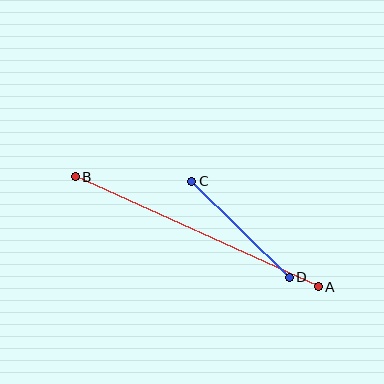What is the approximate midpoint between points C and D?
The midpoint is at approximately (240, 229) pixels.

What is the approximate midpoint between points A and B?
The midpoint is at approximately (197, 232) pixels.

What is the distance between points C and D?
The distance is approximately 136 pixels.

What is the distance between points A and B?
The distance is approximately 266 pixels.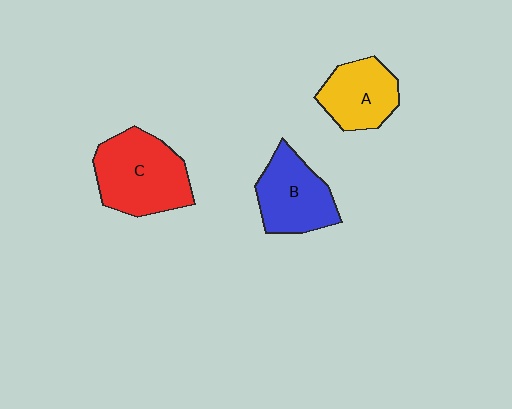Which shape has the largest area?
Shape C (red).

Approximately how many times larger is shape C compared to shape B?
Approximately 1.3 times.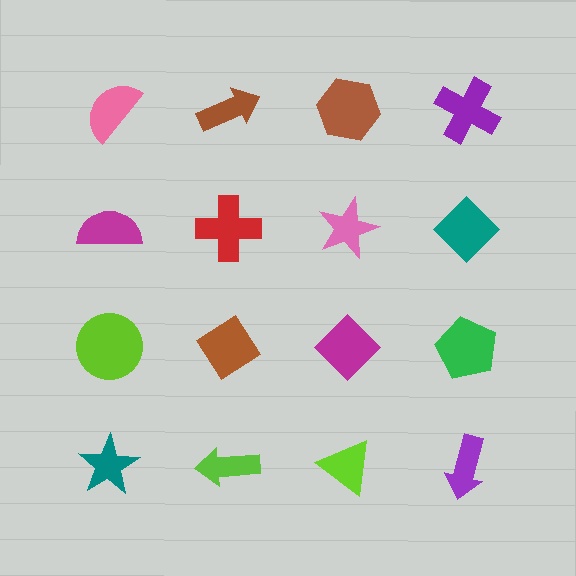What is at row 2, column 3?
A pink star.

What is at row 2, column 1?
A magenta semicircle.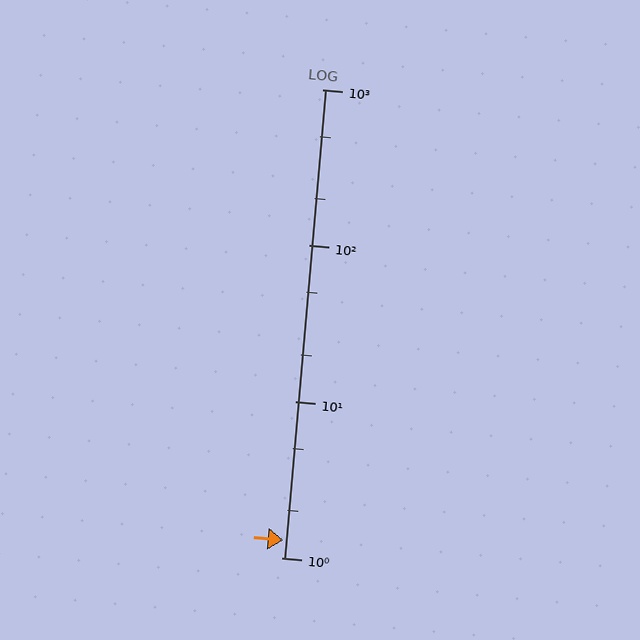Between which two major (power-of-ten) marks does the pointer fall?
The pointer is between 1 and 10.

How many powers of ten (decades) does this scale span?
The scale spans 3 decades, from 1 to 1000.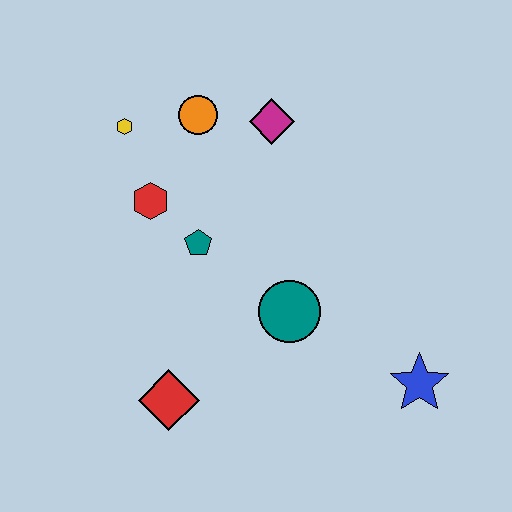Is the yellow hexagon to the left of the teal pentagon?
Yes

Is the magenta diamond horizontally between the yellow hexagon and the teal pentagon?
No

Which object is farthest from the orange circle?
The blue star is farthest from the orange circle.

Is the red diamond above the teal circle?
No